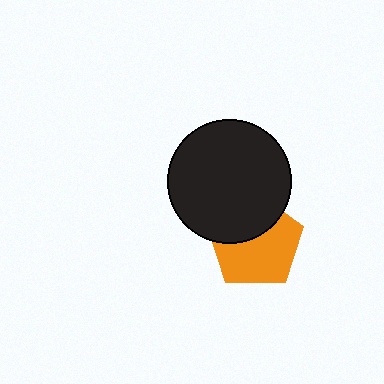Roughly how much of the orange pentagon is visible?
About half of it is visible (roughly 62%).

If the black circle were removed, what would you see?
You would see the complete orange pentagon.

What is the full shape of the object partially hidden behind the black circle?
The partially hidden object is an orange pentagon.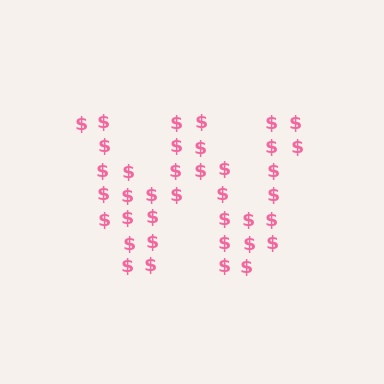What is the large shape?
The large shape is the letter W.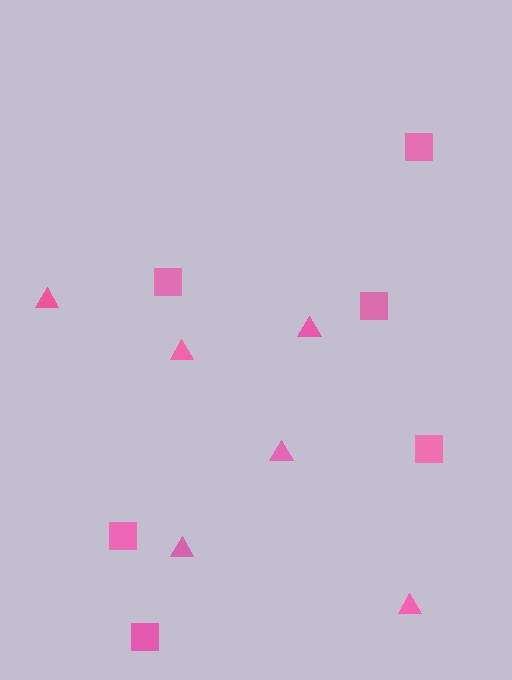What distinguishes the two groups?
There are 2 groups: one group of triangles (6) and one group of squares (6).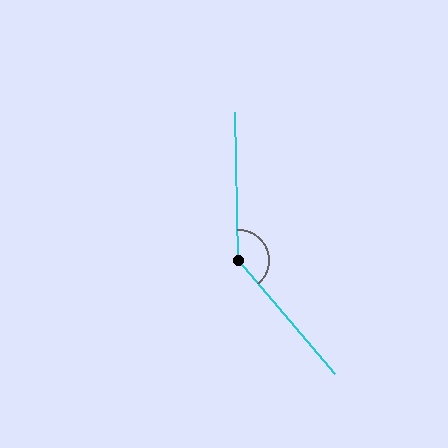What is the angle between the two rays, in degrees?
Approximately 141 degrees.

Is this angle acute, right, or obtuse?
It is obtuse.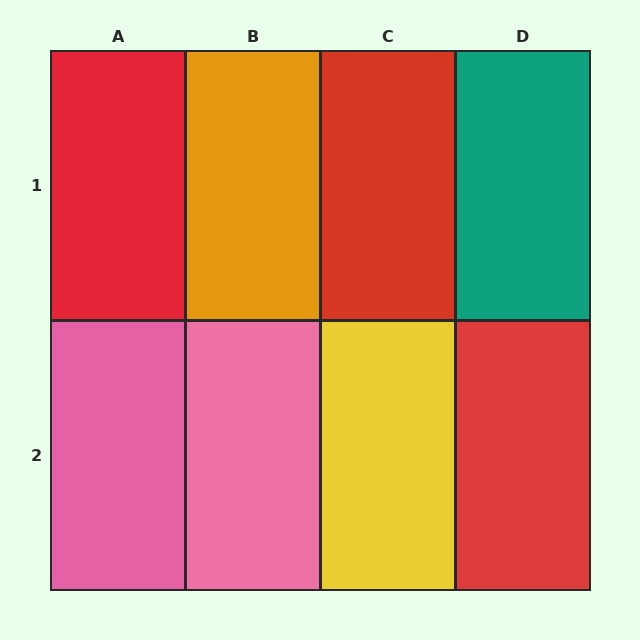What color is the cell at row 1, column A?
Red.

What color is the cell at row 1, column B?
Orange.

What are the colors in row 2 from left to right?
Pink, pink, yellow, red.